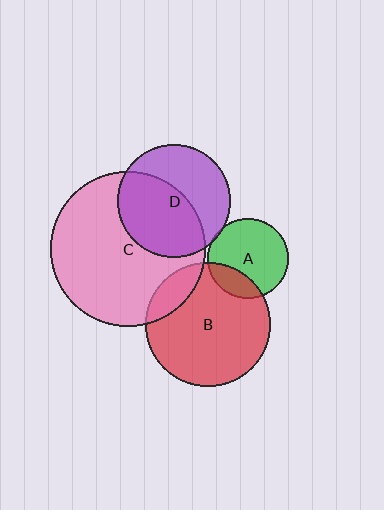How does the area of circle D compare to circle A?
Approximately 2.0 times.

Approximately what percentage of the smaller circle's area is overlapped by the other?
Approximately 20%.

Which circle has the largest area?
Circle C (pink).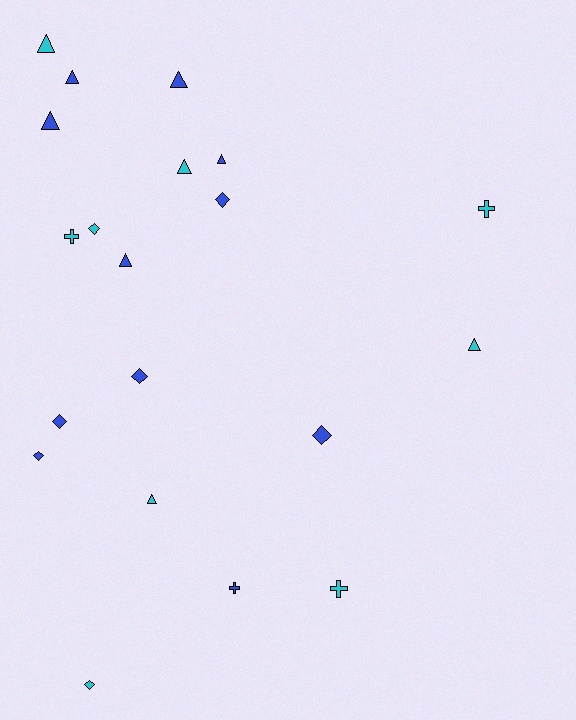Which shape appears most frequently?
Triangle, with 9 objects.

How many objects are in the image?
There are 20 objects.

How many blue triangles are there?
There are 5 blue triangles.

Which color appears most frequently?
Blue, with 11 objects.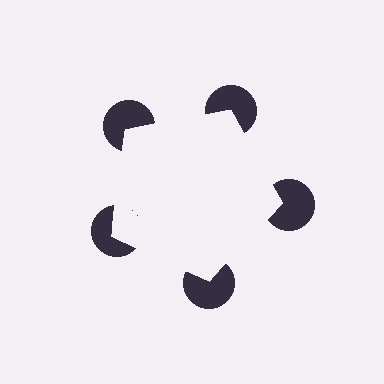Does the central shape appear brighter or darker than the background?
It typically appears slightly brighter than the background, even though no actual brightness change is drawn.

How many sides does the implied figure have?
5 sides.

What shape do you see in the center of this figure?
An illusory pentagon — its edges are inferred from the aligned wedge cuts in the pac-man discs, not physically drawn.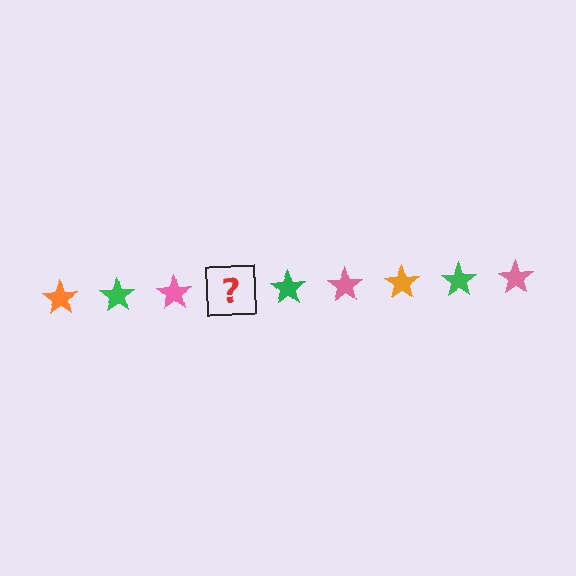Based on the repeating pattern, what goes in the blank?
The blank should be an orange star.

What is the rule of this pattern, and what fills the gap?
The rule is that the pattern cycles through orange, green, pink stars. The gap should be filled with an orange star.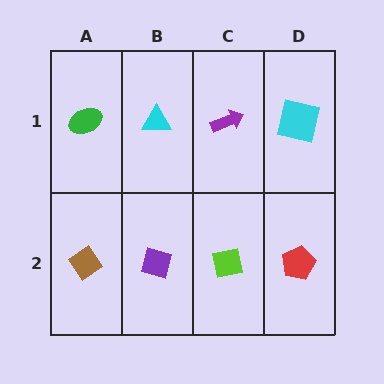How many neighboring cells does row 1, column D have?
2.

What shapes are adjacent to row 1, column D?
A red pentagon (row 2, column D), a purple arrow (row 1, column C).